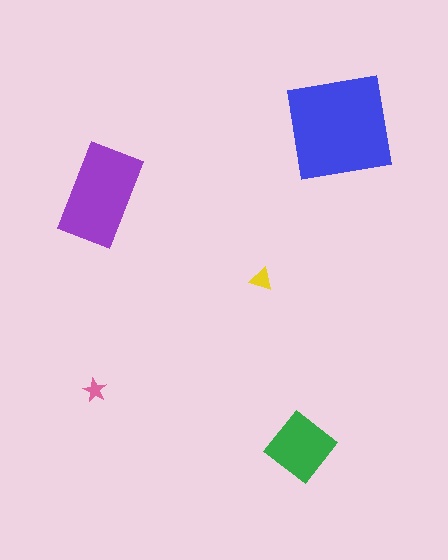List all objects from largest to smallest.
The blue square, the purple rectangle, the green diamond, the yellow triangle, the pink star.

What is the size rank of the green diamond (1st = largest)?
3rd.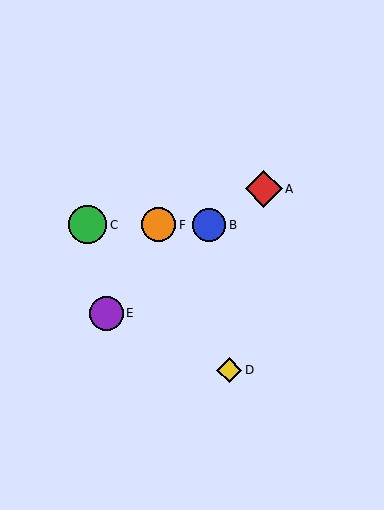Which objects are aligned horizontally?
Objects B, C, F are aligned horizontally.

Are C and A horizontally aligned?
No, C is at y≈225 and A is at y≈189.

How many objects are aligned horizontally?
3 objects (B, C, F) are aligned horizontally.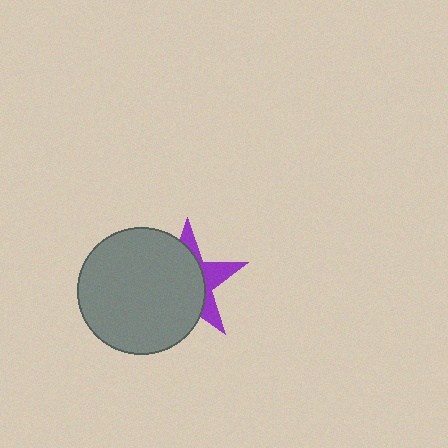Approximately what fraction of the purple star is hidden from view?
Roughly 67% of the purple star is hidden behind the gray circle.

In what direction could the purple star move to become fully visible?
The purple star could move right. That would shift it out from behind the gray circle entirely.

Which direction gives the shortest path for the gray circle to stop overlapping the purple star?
Moving left gives the shortest separation.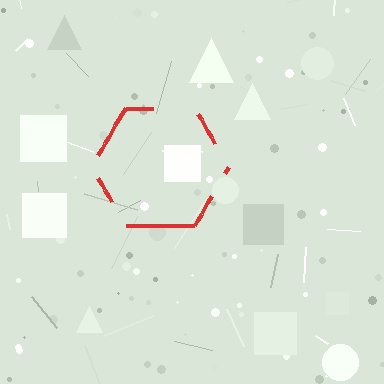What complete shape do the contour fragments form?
The contour fragments form a hexagon.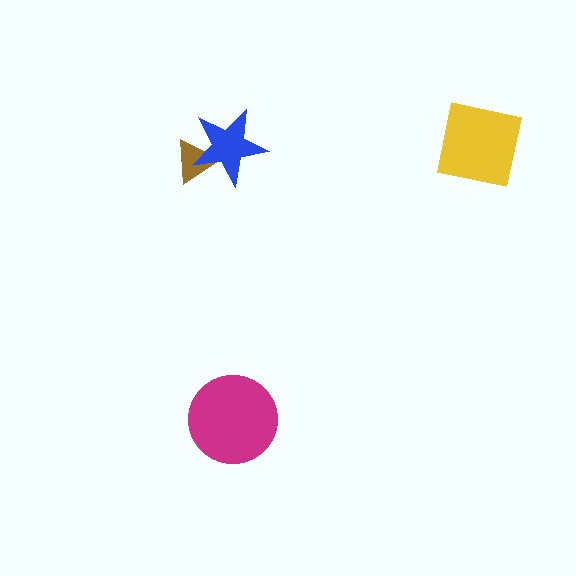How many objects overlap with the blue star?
1 object overlaps with the blue star.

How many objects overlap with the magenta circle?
0 objects overlap with the magenta circle.